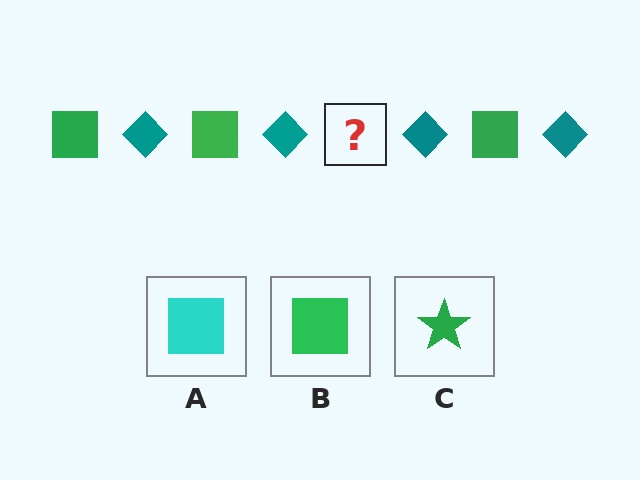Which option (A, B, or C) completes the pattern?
B.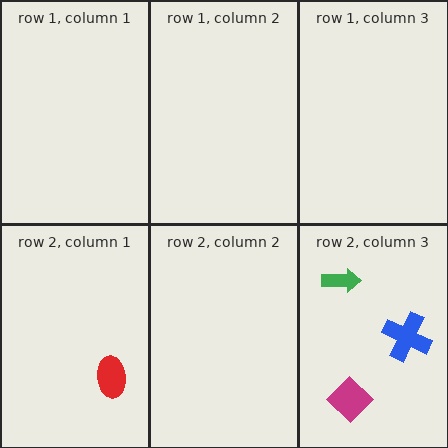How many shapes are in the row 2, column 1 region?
1.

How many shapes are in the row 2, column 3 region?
3.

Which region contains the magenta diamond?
The row 2, column 3 region.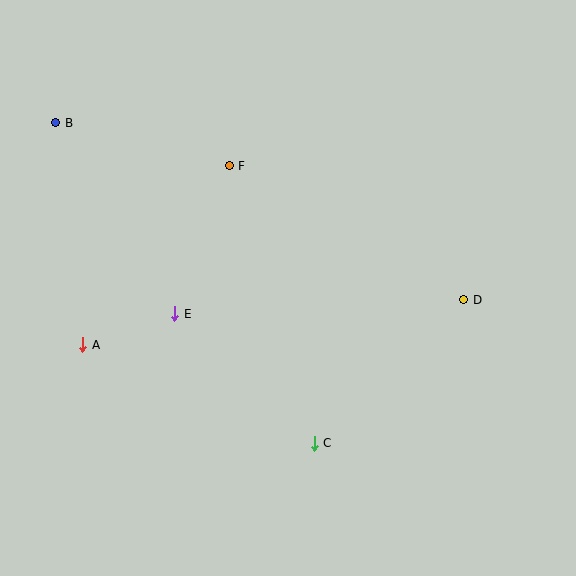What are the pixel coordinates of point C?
Point C is at (314, 443).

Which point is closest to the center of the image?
Point E at (175, 314) is closest to the center.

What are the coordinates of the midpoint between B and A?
The midpoint between B and A is at (69, 234).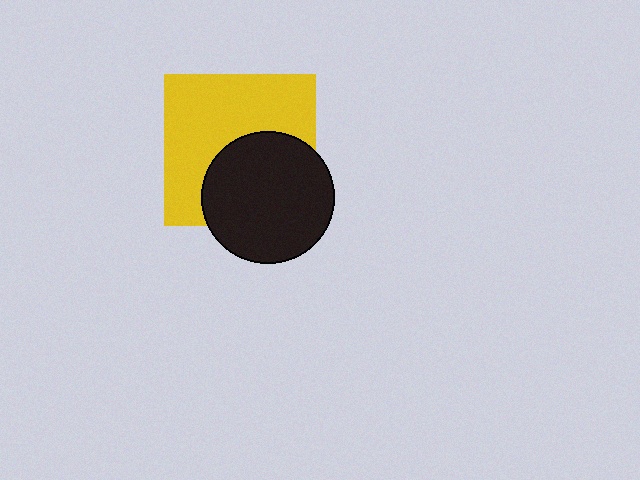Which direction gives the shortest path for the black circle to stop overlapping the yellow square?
Moving down gives the shortest separation.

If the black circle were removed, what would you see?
You would see the complete yellow square.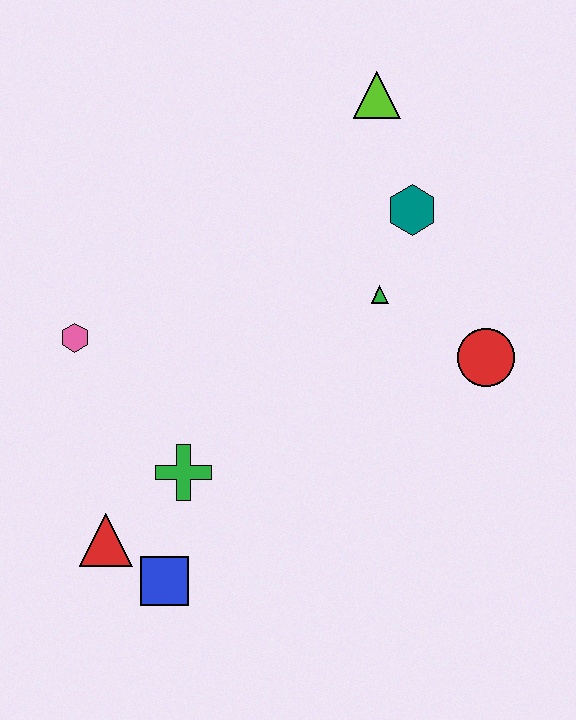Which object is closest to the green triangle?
The teal hexagon is closest to the green triangle.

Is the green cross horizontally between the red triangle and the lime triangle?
Yes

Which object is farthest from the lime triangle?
The blue square is farthest from the lime triangle.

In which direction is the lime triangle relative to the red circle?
The lime triangle is above the red circle.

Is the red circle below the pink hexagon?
Yes